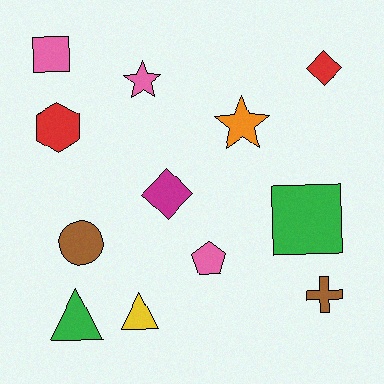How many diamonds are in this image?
There are 2 diamonds.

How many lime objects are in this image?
There are no lime objects.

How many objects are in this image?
There are 12 objects.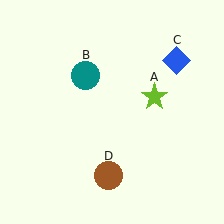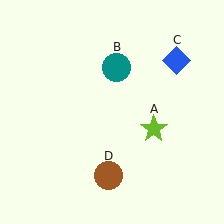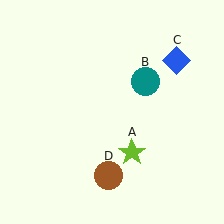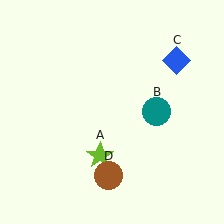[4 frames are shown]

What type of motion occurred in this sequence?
The lime star (object A), teal circle (object B) rotated clockwise around the center of the scene.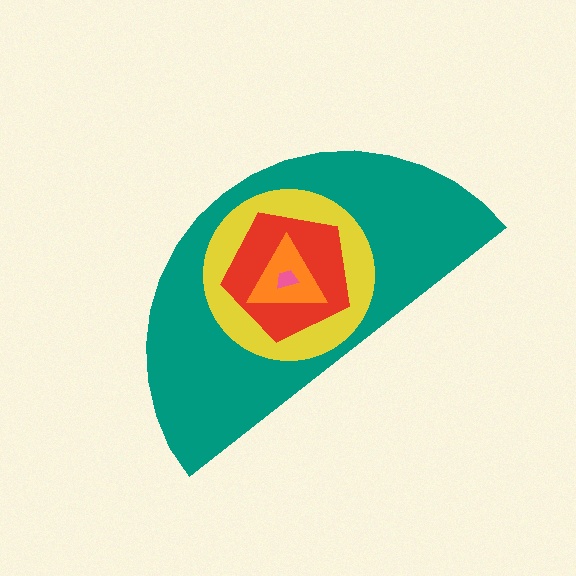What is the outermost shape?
The teal semicircle.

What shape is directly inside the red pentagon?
The orange triangle.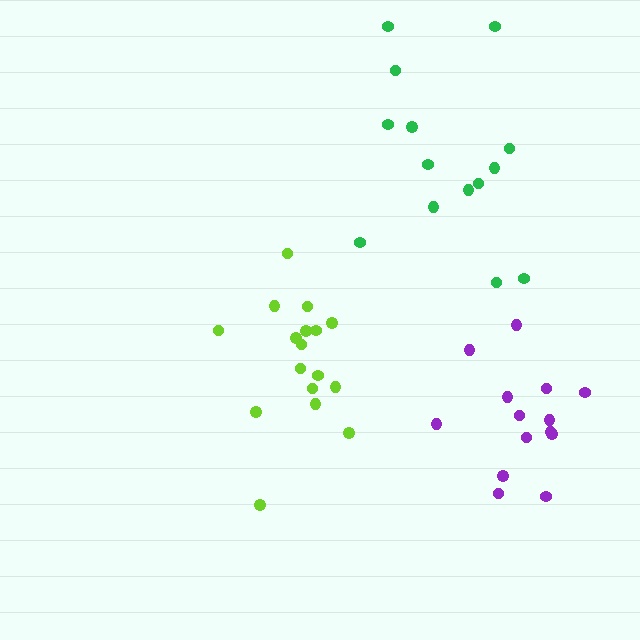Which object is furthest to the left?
The lime cluster is leftmost.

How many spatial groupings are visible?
There are 3 spatial groupings.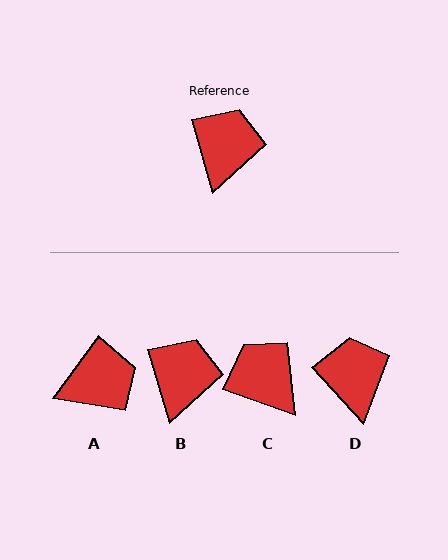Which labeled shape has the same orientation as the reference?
B.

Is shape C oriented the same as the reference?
No, it is off by about 54 degrees.